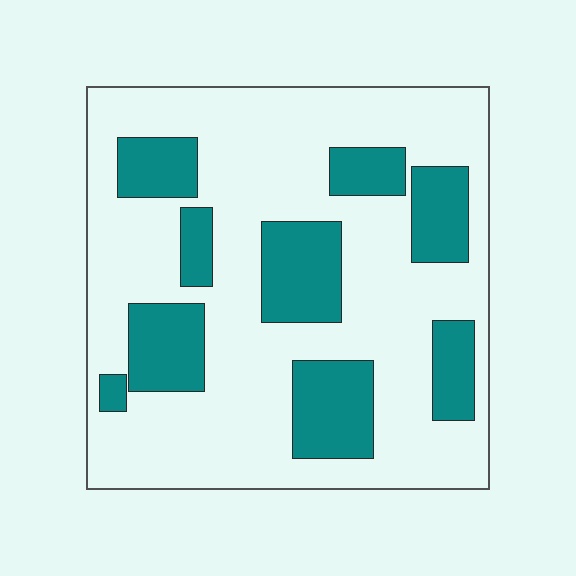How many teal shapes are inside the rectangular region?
9.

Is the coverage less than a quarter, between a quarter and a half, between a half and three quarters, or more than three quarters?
Between a quarter and a half.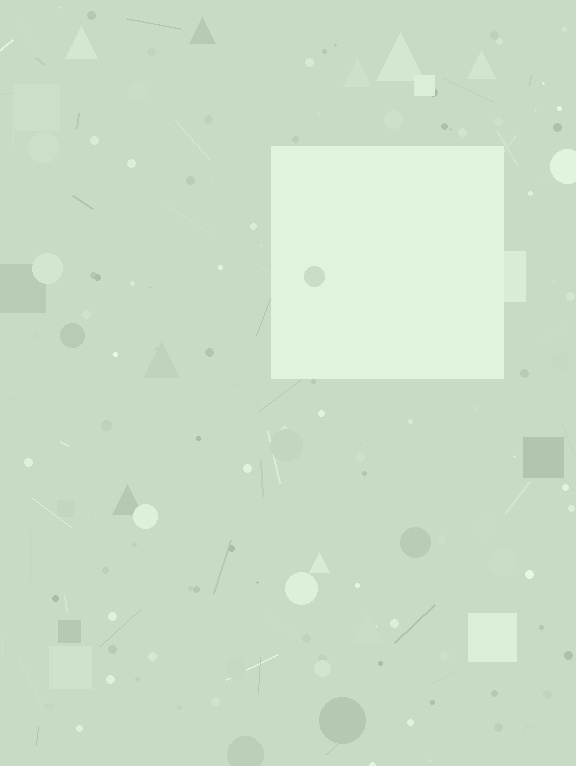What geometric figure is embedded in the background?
A square is embedded in the background.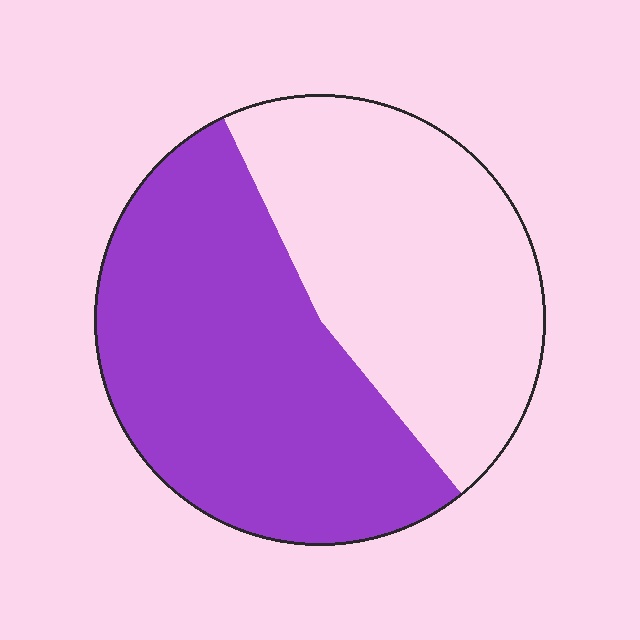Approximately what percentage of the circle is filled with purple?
Approximately 55%.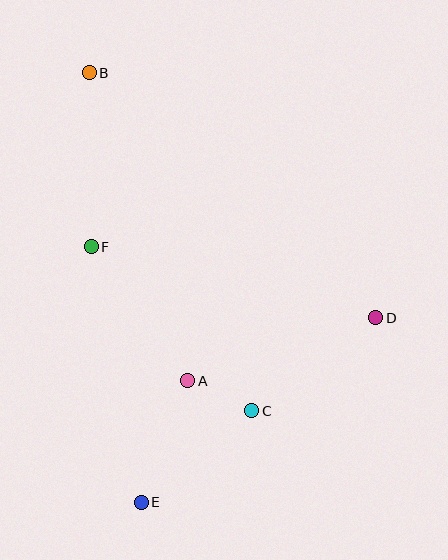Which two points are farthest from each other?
Points B and E are farthest from each other.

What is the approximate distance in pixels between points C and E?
The distance between C and E is approximately 144 pixels.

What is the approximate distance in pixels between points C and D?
The distance between C and D is approximately 155 pixels.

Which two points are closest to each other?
Points A and C are closest to each other.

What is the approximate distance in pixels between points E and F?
The distance between E and F is approximately 261 pixels.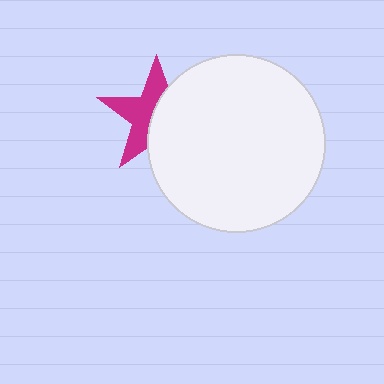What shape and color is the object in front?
The object in front is a white circle.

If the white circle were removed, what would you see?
You would see the complete magenta star.